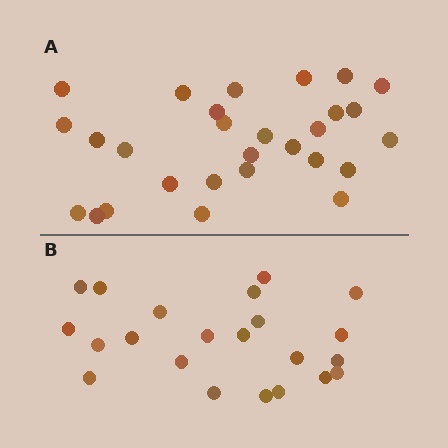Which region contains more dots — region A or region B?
Region A (the top region) has more dots.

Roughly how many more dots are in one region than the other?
Region A has about 6 more dots than region B.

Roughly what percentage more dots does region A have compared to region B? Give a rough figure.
About 25% more.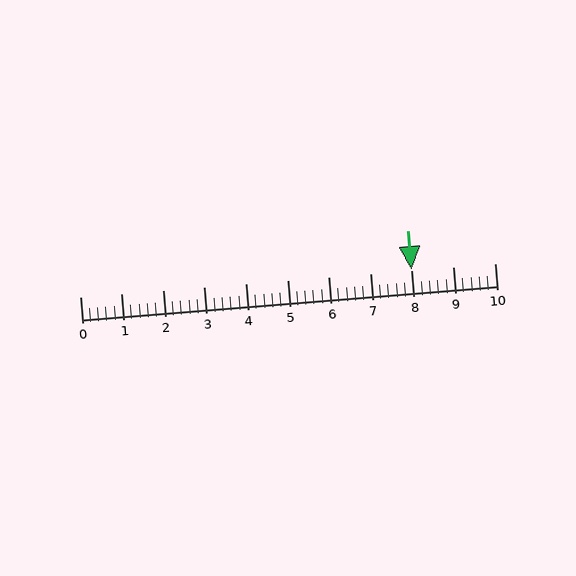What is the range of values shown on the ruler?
The ruler shows values from 0 to 10.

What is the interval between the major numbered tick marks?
The major tick marks are spaced 1 units apart.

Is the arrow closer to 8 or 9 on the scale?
The arrow is closer to 8.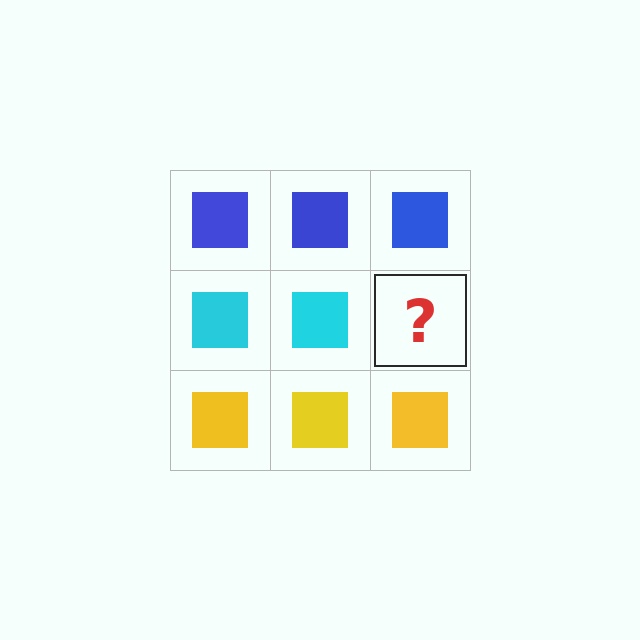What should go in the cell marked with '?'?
The missing cell should contain a cyan square.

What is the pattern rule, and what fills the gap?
The rule is that each row has a consistent color. The gap should be filled with a cyan square.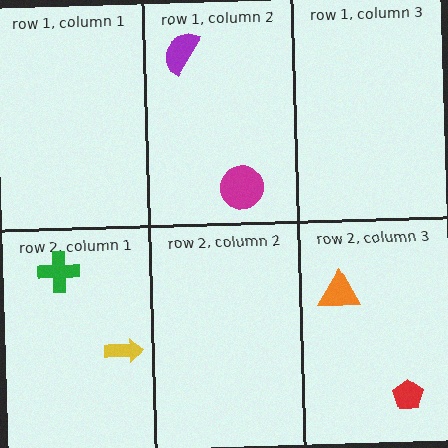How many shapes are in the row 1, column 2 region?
2.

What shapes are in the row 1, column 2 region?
The magenta circle, the purple semicircle.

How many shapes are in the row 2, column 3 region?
2.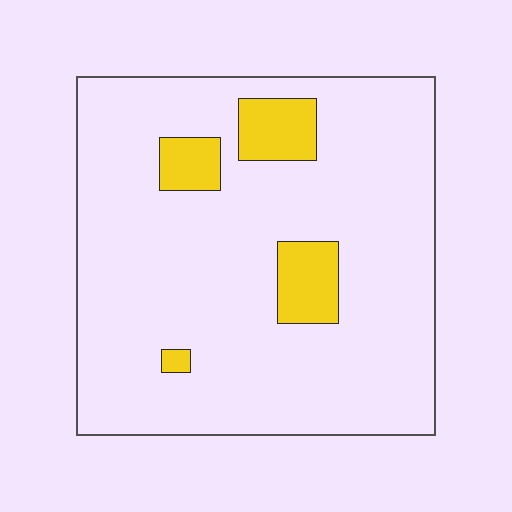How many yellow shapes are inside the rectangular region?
4.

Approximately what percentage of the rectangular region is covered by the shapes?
Approximately 10%.